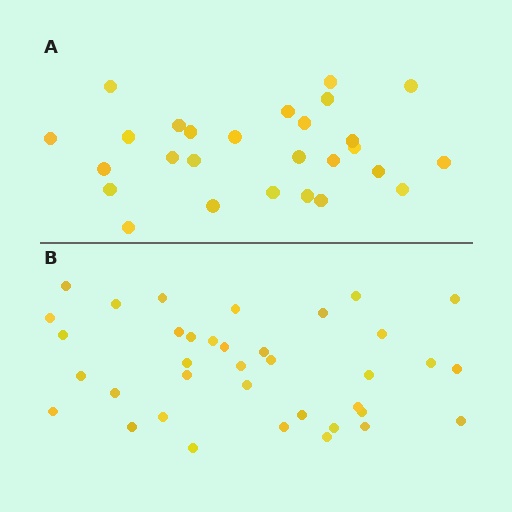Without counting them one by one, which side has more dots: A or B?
Region B (the bottom region) has more dots.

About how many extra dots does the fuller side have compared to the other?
Region B has roughly 10 or so more dots than region A.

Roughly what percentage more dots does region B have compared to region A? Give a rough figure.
About 35% more.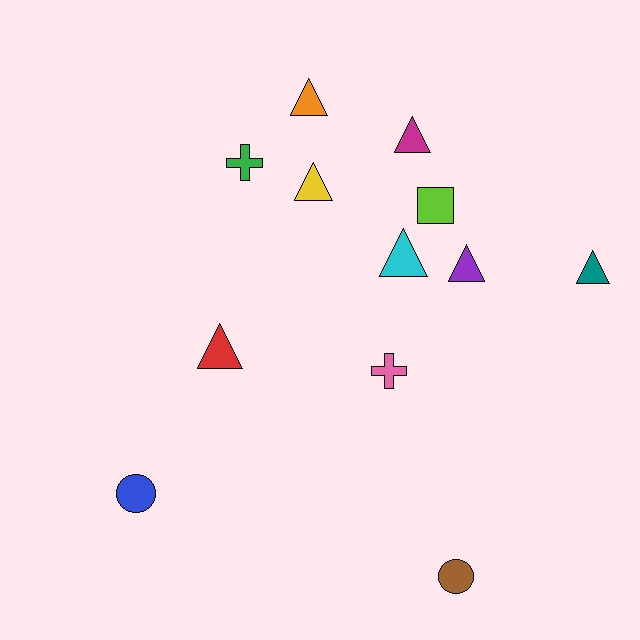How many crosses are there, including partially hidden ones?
There are 2 crosses.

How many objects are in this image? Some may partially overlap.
There are 12 objects.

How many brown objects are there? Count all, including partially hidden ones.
There is 1 brown object.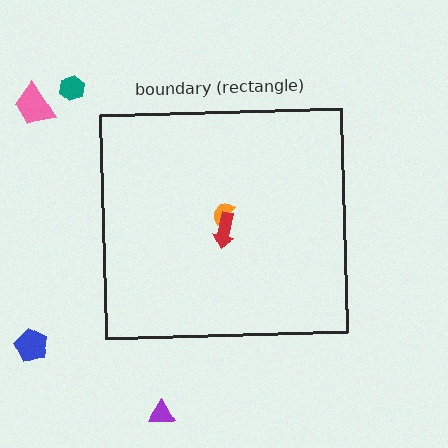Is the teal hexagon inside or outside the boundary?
Outside.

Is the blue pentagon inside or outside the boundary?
Outside.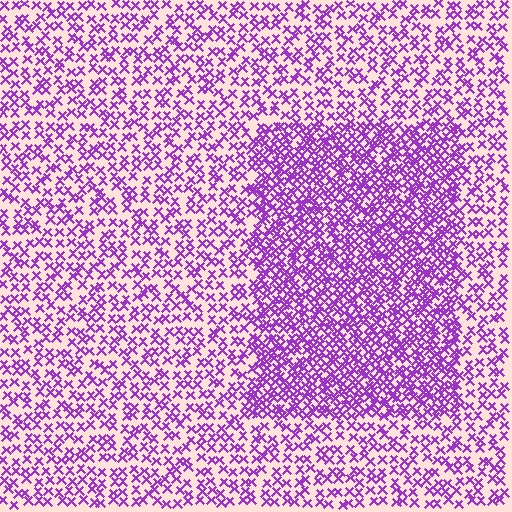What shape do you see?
I see a rectangle.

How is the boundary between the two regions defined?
The boundary is defined by a change in element density (approximately 1.9x ratio). All elements are the same color, size, and shape.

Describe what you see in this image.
The image contains small purple elements arranged at two different densities. A rectangle-shaped region is visible where the elements are more densely packed than the surrounding area.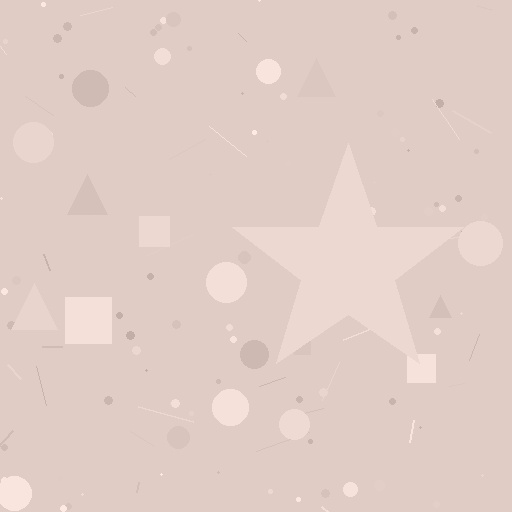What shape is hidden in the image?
A star is hidden in the image.